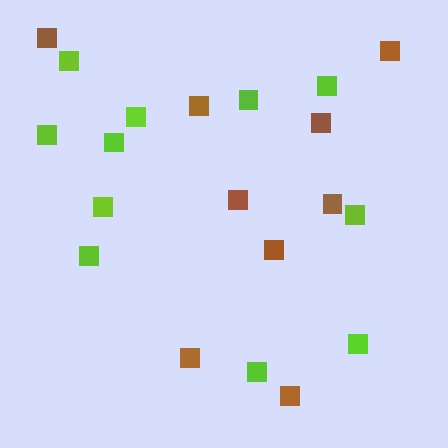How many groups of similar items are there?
There are 2 groups: one group of lime squares (11) and one group of brown squares (9).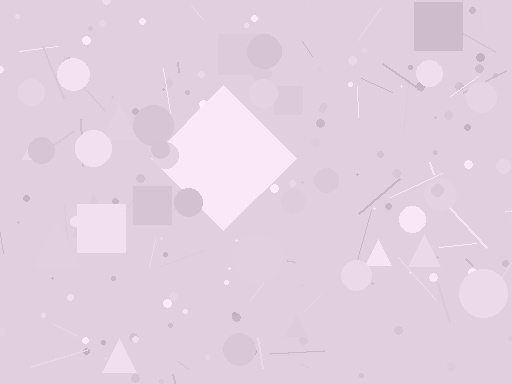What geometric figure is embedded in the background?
A diamond is embedded in the background.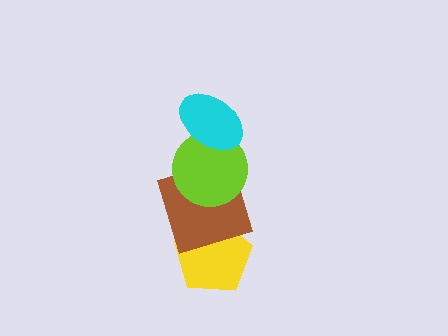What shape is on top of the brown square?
The lime circle is on top of the brown square.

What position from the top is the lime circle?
The lime circle is 2nd from the top.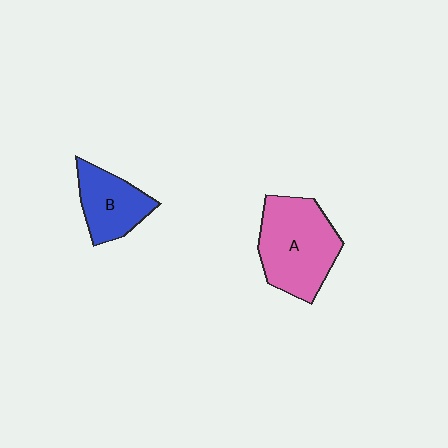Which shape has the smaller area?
Shape B (blue).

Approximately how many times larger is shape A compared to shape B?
Approximately 1.6 times.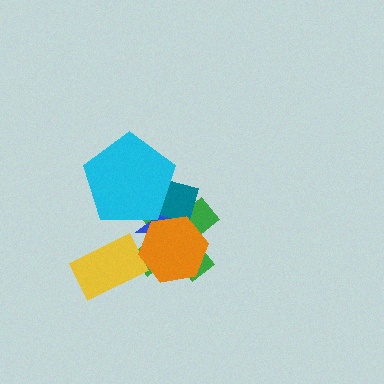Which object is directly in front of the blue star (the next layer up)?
The teal diamond is directly in front of the blue star.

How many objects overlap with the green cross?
4 objects overlap with the green cross.